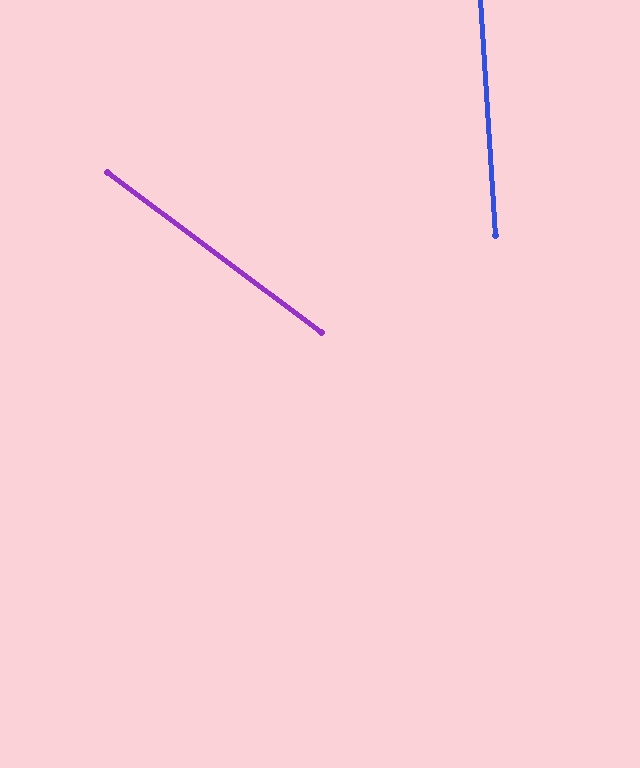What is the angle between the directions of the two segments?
Approximately 50 degrees.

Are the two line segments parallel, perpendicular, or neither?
Neither parallel nor perpendicular — they differ by about 50°.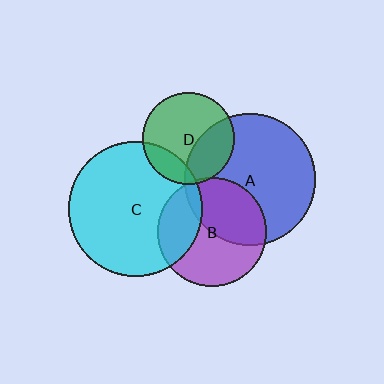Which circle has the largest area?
Circle C (cyan).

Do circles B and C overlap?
Yes.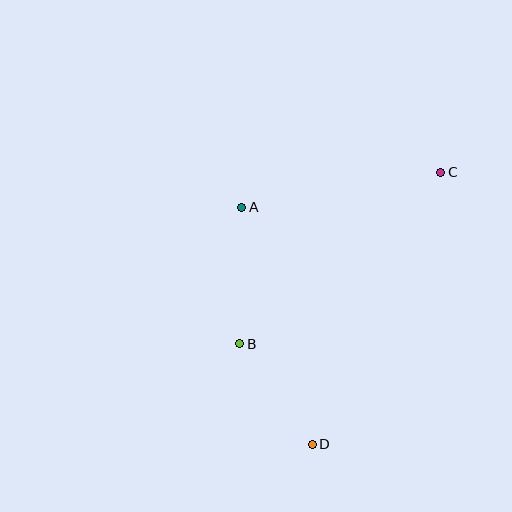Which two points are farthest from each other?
Points C and D are farthest from each other.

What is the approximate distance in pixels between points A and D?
The distance between A and D is approximately 247 pixels.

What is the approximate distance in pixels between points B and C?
The distance between B and C is approximately 264 pixels.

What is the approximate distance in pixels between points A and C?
The distance between A and C is approximately 202 pixels.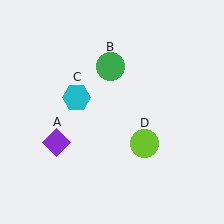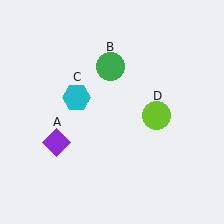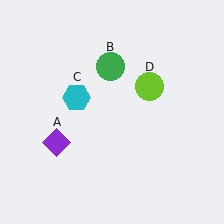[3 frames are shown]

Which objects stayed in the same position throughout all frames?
Purple diamond (object A) and green circle (object B) and cyan hexagon (object C) remained stationary.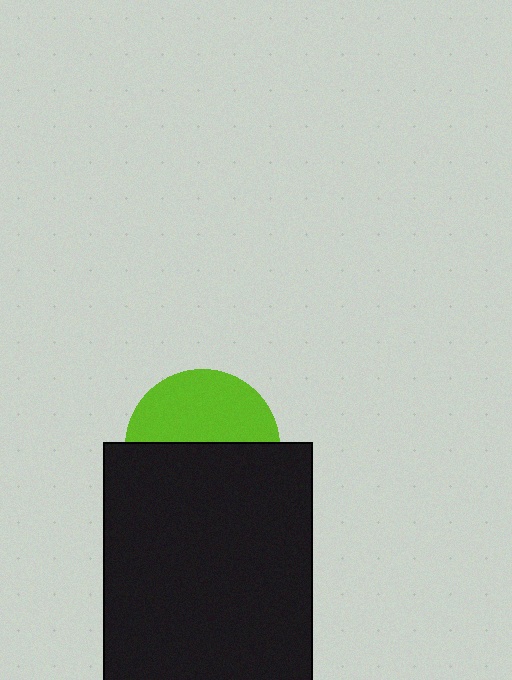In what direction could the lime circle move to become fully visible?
The lime circle could move up. That would shift it out from behind the black rectangle entirely.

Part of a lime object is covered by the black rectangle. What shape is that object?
It is a circle.